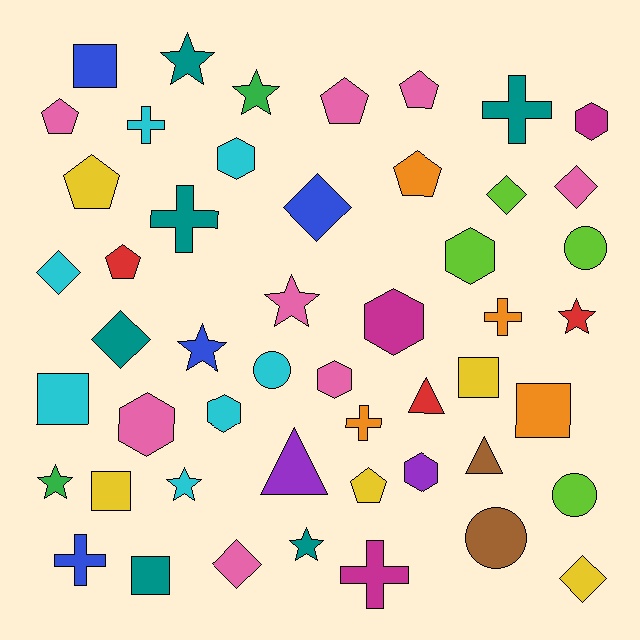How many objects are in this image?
There are 50 objects.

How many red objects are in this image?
There are 3 red objects.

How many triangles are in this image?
There are 3 triangles.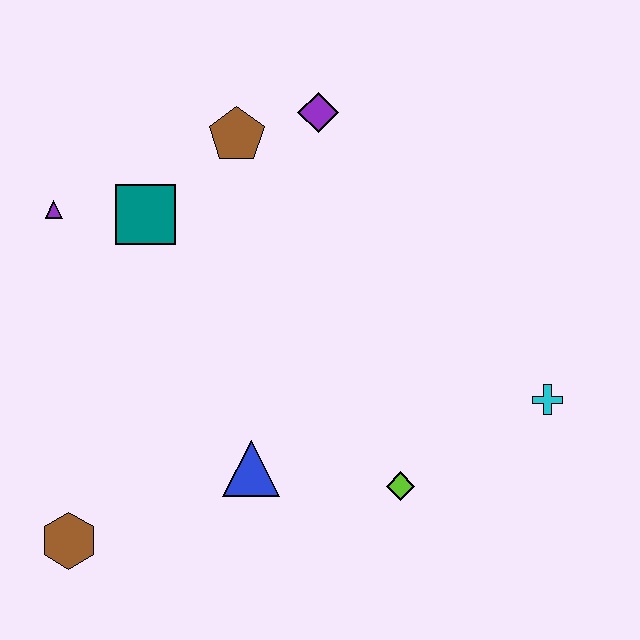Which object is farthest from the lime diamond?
The purple triangle is farthest from the lime diamond.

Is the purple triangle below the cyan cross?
No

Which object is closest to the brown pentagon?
The purple diamond is closest to the brown pentagon.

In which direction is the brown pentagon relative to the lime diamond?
The brown pentagon is above the lime diamond.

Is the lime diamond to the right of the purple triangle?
Yes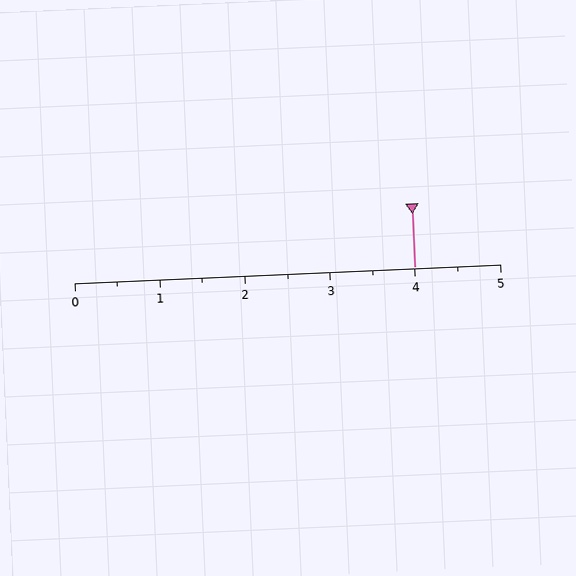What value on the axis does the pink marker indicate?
The marker indicates approximately 4.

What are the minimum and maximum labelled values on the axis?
The axis runs from 0 to 5.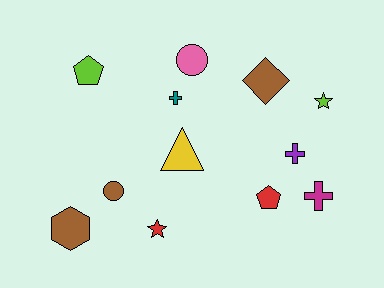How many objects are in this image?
There are 12 objects.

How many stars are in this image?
There are 2 stars.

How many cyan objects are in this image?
There are no cyan objects.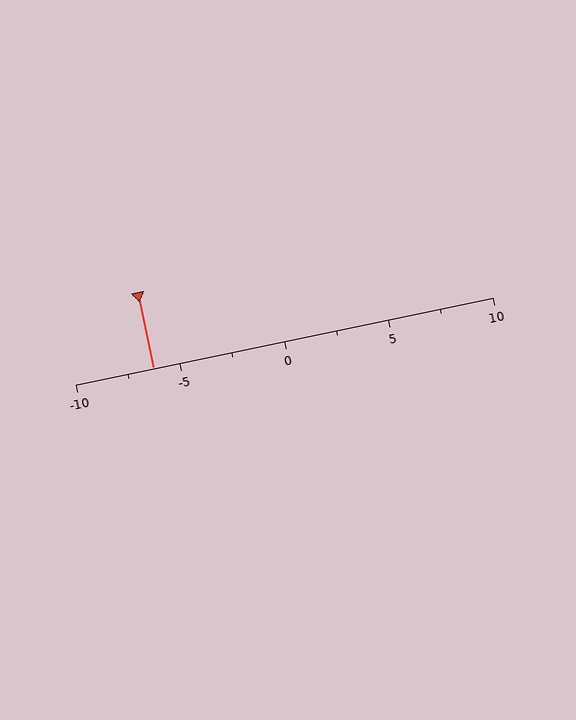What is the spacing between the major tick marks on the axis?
The major ticks are spaced 5 apart.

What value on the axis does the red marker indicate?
The marker indicates approximately -6.2.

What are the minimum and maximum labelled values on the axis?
The axis runs from -10 to 10.